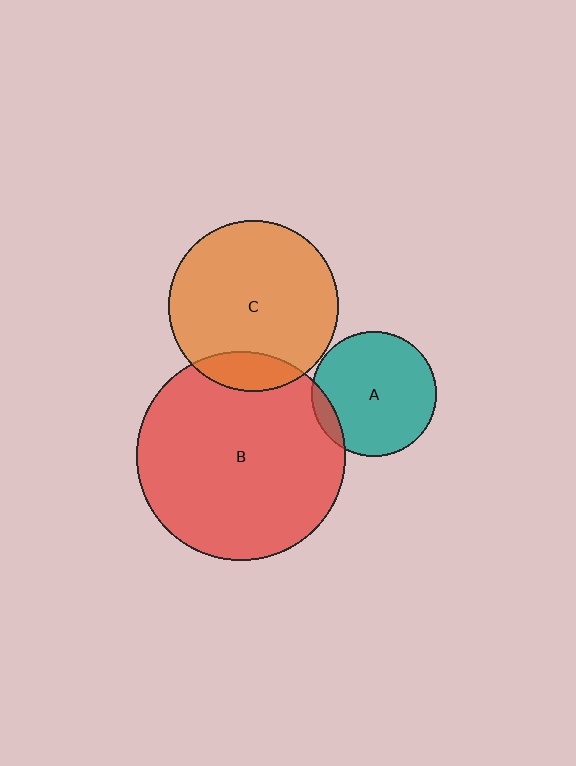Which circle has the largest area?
Circle B (red).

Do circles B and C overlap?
Yes.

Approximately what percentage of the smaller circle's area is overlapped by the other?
Approximately 15%.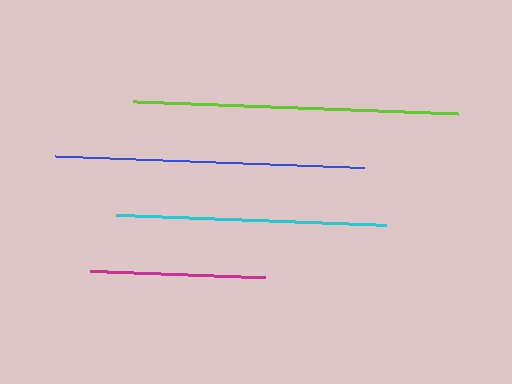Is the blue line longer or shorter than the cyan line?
The blue line is longer than the cyan line.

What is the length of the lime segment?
The lime segment is approximately 325 pixels long.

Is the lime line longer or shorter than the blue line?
The lime line is longer than the blue line.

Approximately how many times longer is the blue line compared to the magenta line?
The blue line is approximately 1.8 times the length of the magenta line.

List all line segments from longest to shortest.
From longest to shortest: lime, blue, cyan, magenta.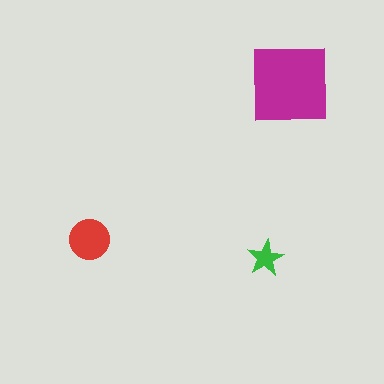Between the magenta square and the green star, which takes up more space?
The magenta square.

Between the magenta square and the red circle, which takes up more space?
The magenta square.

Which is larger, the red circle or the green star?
The red circle.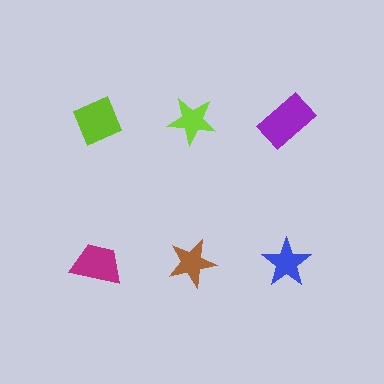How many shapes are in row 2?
3 shapes.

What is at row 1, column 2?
A lime star.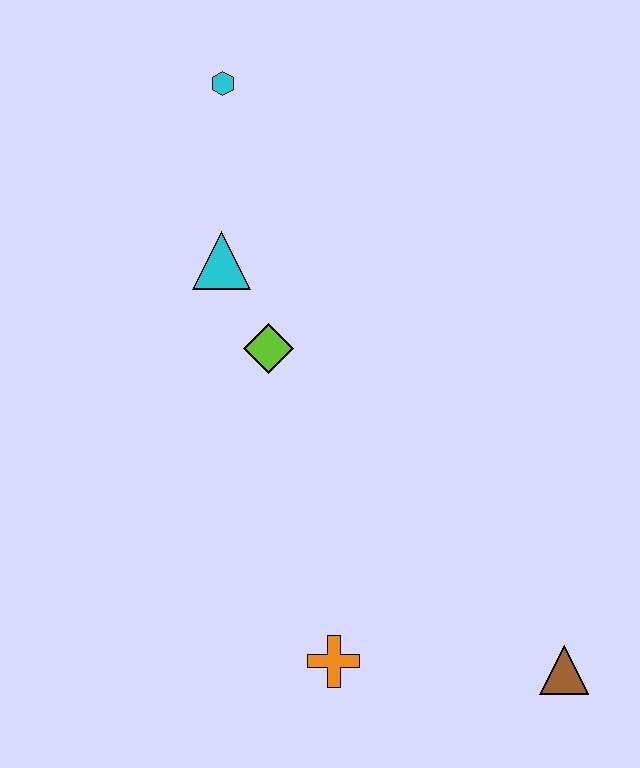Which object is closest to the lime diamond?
The cyan triangle is closest to the lime diamond.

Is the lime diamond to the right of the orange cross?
No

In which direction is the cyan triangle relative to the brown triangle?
The cyan triangle is above the brown triangle.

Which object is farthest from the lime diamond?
The brown triangle is farthest from the lime diamond.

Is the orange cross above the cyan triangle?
No